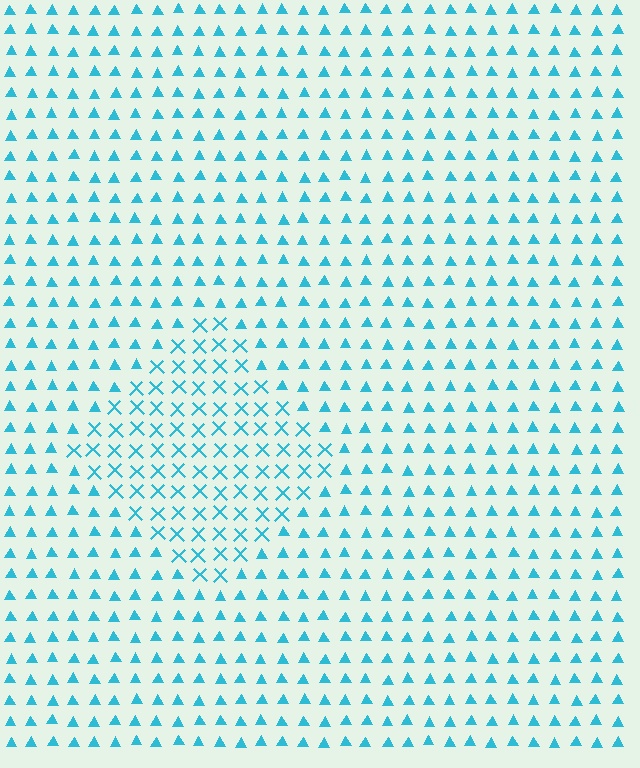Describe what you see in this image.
The image is filled with small cyan elements arranged in a uniform grid. A diamond-shaped region contains X marks, while the surrounding area contains triangles. The boundary is defined purely by the change in element shape.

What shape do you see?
I see a diamond.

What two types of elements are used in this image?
The image uses X marks inside the diamond region and triangles outside it.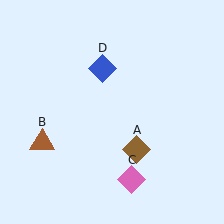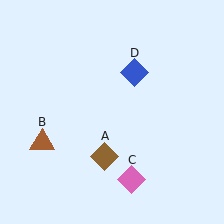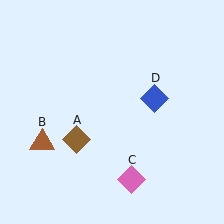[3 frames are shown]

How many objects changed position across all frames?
2 objects changed position: brown diamond (object A), blue diamond (object D).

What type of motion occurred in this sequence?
The brown diamond (object A), blue diamond (object D) rotated clockwise around the center of the scene.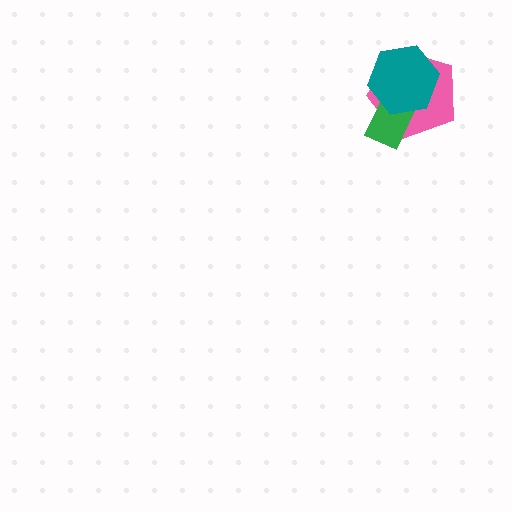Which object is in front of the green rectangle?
The teal hexagon is in front of the green rectangle.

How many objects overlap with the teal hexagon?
2 objects overlap with the teal hexagon.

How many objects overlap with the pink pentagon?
2 objects overlap with the pink pentagon.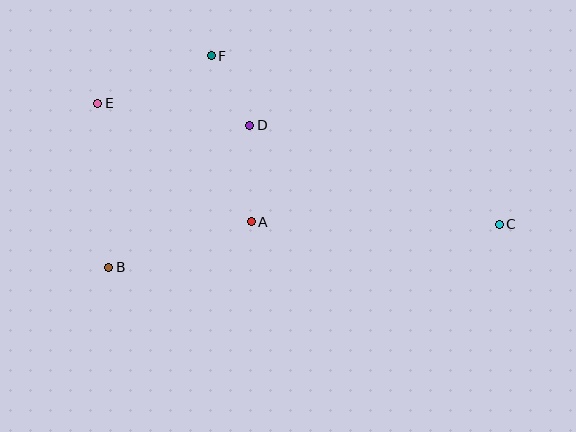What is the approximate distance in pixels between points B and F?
The distance between B and F is approximately 235 pixels.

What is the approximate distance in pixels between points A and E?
The distance between A and E is approximately 194 pixels.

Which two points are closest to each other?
Points D and F are closest to each other.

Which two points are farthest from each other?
Points C and E are farthest from each other.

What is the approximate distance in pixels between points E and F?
The distance between E and F is approximately 123 pixels.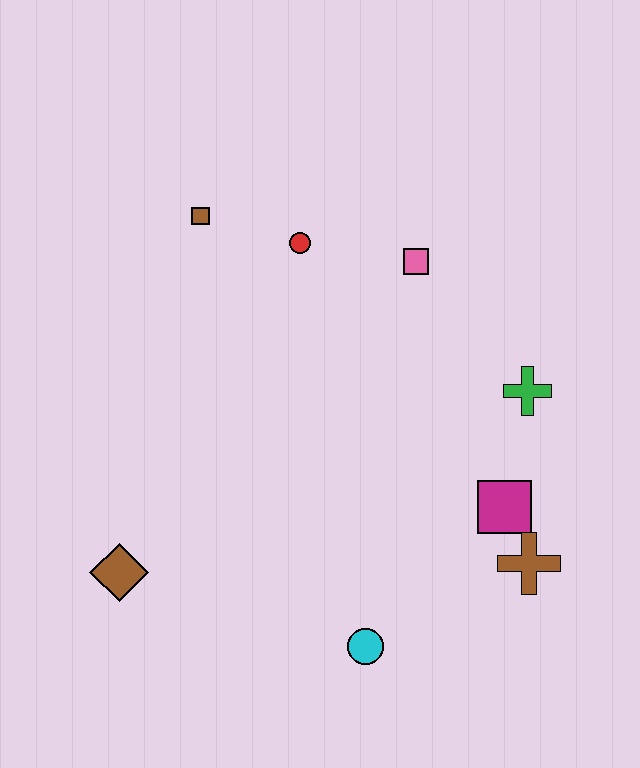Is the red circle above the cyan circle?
Yes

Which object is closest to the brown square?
The red circle is closest to the brown square.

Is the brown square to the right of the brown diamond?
Yes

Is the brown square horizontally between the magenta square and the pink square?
No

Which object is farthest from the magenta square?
The brown square is farthest from the magenta square.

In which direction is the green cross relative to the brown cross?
The green cross is above the brown cross.